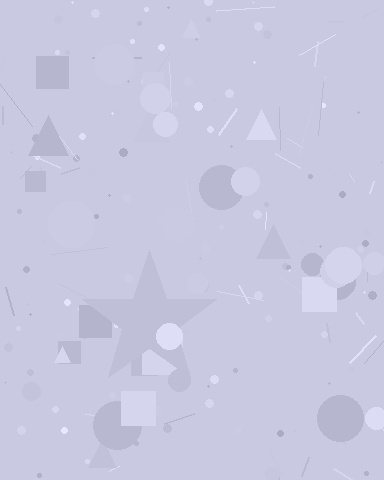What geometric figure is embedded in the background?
A star is embedded in the background.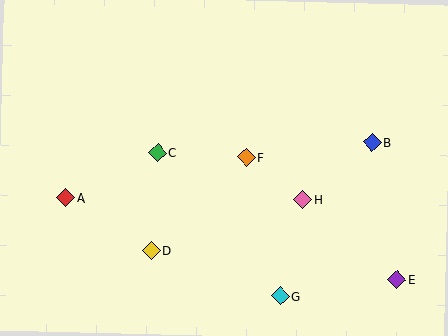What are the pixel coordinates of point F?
Point F is at (247, 157).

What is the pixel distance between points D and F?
The distance between D and F is 134 pixels.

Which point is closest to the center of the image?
Point F at (247, 157) is closest to the center.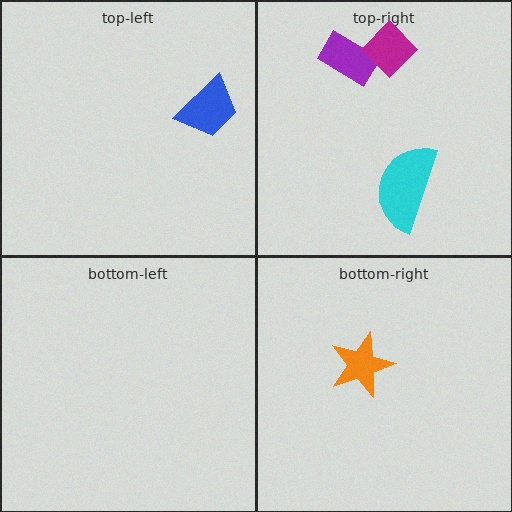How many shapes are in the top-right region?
3.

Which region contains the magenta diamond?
The top-right region.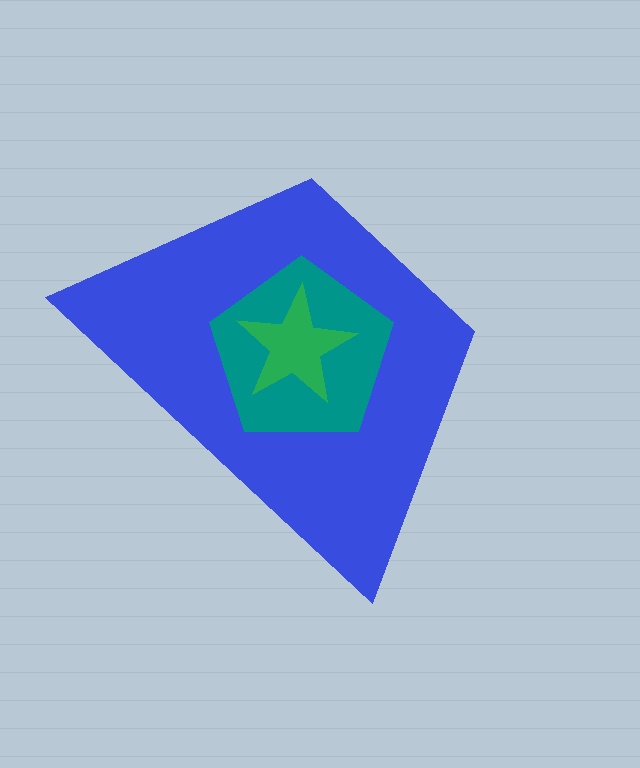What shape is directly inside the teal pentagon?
The green star.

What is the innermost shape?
The green star.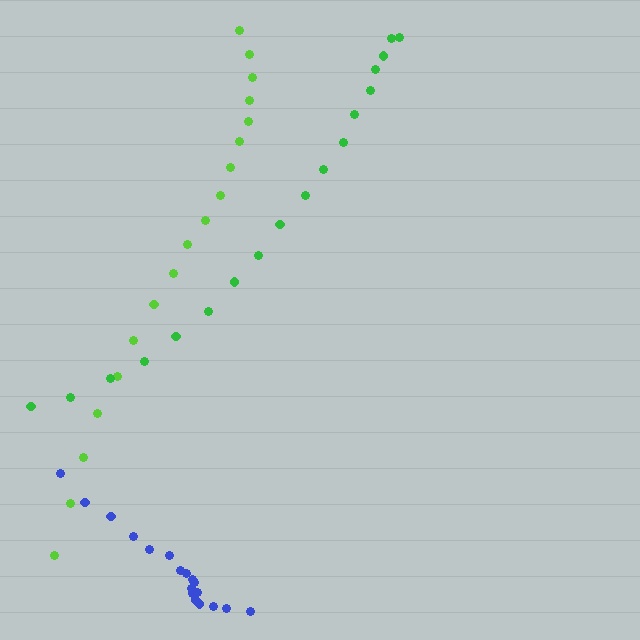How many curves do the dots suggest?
There are 3 distinct paths.